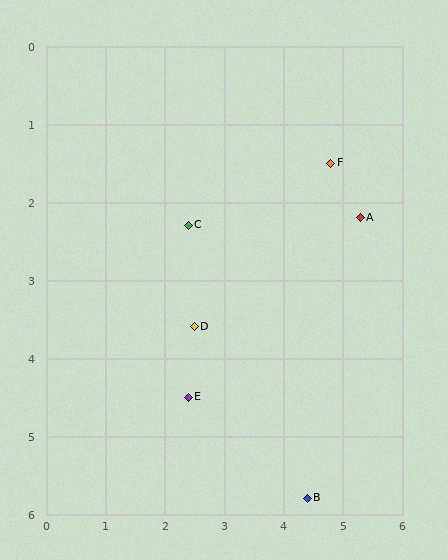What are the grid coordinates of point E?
Point E is at approximately (2.4, 4.5).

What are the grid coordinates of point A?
Point A is at approximately (5.3, 2.2).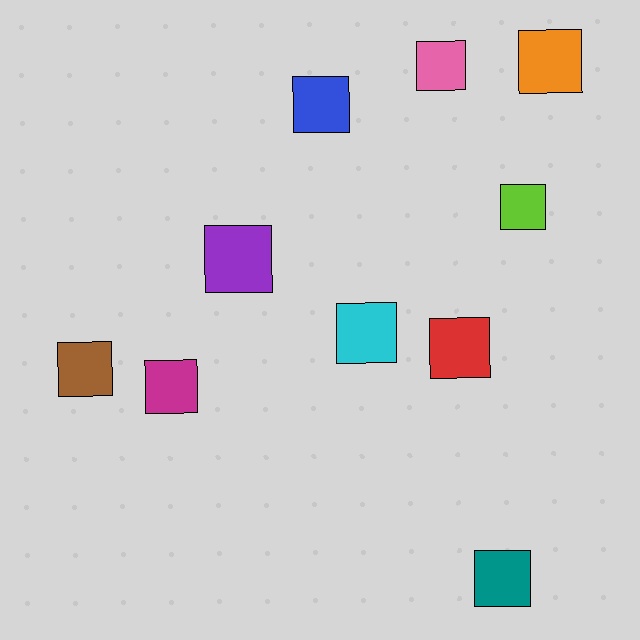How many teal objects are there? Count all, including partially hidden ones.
There is 1 teal object.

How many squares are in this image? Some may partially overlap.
There are 10 squares.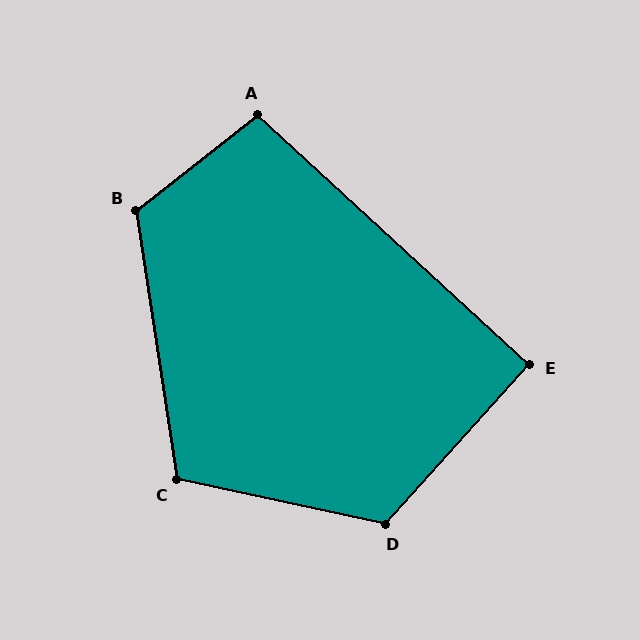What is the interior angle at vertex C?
Approximately 111 degrees (obtuse).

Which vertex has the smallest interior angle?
E, at approximately 90 degrees.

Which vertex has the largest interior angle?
D, at approximately 120 degrees.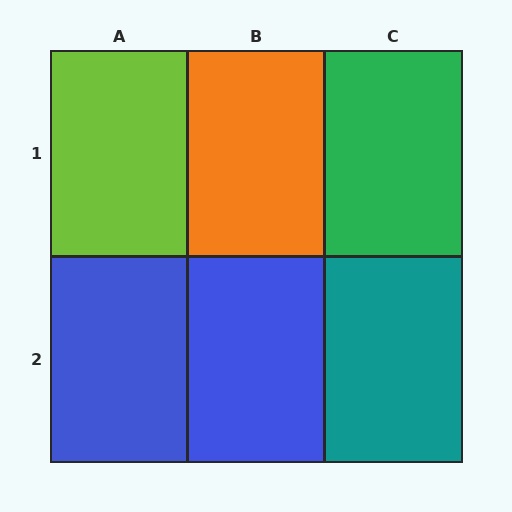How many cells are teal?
1 cell is teal.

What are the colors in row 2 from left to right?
Blue, blue, teal.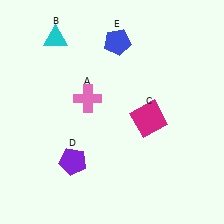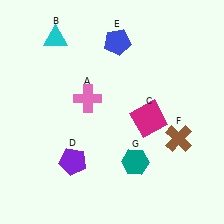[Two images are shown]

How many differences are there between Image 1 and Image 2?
There are 2 differences between the two images.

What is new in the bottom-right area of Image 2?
A brown cross (F) was added in the bottom-right area of Image 2.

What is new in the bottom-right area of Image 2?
A teal hexagon (G) was added in the bottom-right area of Image 2.